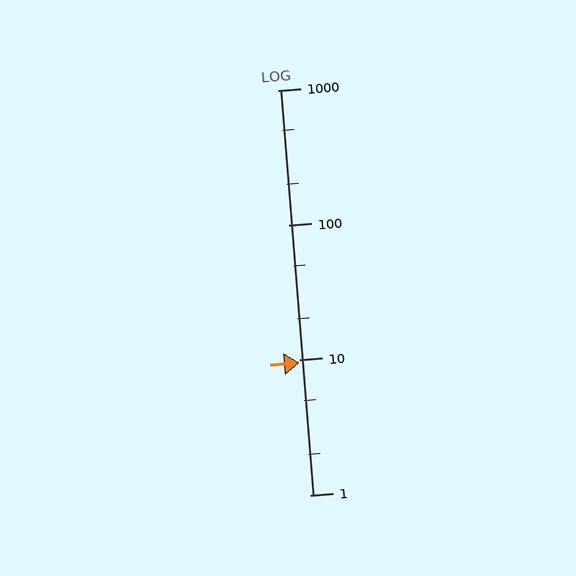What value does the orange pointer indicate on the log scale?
The pointer indicates approximately 9.6.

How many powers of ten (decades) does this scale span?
The scale spans 3 decades, from 1 to 1000.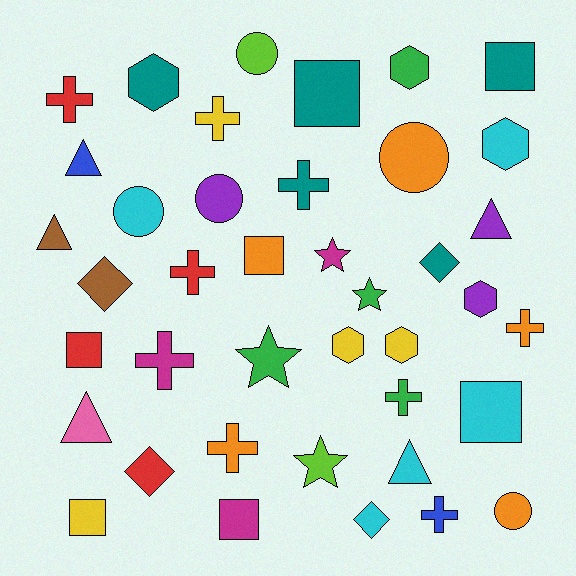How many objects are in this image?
There are 40 objects.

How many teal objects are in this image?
There are 5 teal objects.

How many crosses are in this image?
There are 9 crosses.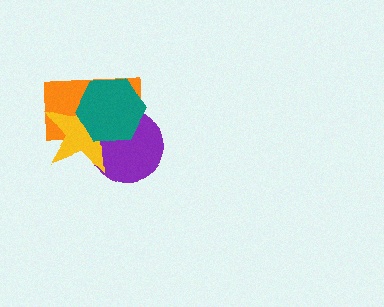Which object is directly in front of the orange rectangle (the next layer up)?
The purple circle is directly in front of the orange rectangle.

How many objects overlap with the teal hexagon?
3 objects overlap with the teal hexagon.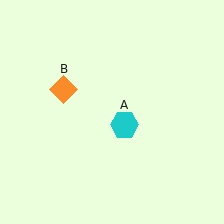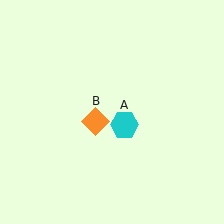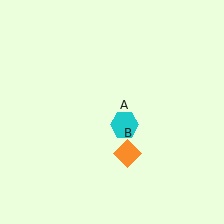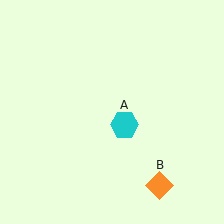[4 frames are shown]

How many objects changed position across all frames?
1 object changed position: orange diamond (object B).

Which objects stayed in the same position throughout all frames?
Cyan hexagon (object A) remained stationary.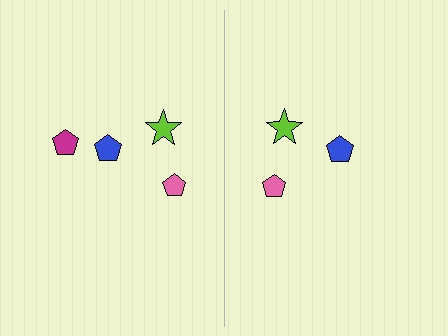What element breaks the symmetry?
A magenta pentagon is missing from the right side.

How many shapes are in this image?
There are 7 shapes in this image.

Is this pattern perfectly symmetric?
No, the pattern is not perfectly symmetric. A magenta pentagon is missing from the right side.